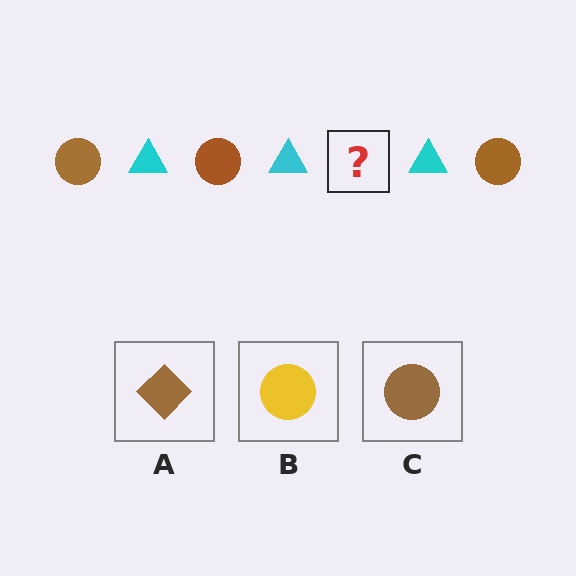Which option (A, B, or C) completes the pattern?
C.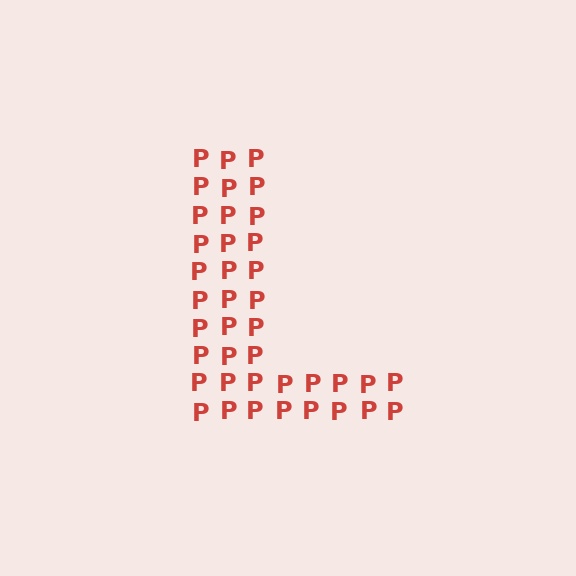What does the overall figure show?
The overall figure shows the letter L.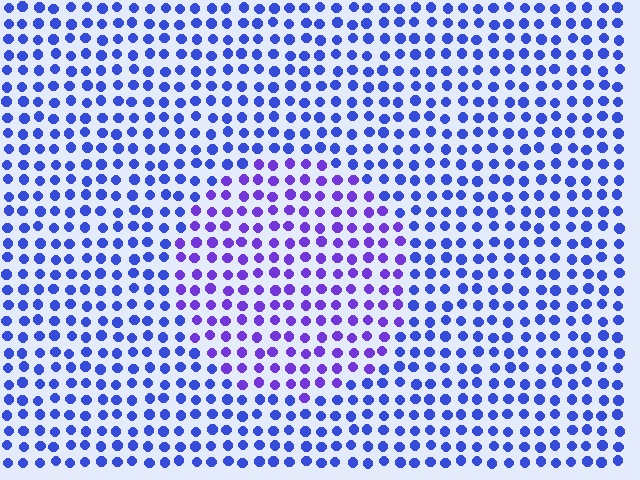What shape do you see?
I see a circle.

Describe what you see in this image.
The image is filled with small blue elements in a uniform arrangement. A circle-shaped region is visible where the elements are tinted to a slightly different hue, forming a subtle color boundary.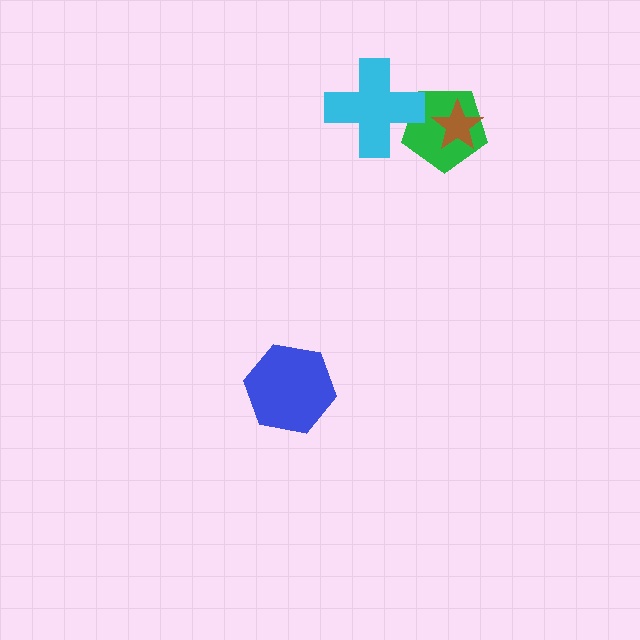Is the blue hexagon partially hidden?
No, no other shape covers it.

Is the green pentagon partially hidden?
Yes, it is partially covered by another shape.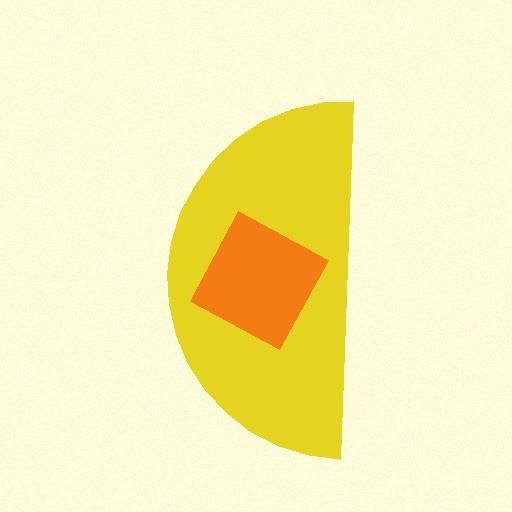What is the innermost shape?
The orange square.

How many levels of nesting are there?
2.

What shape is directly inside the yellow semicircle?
The orange square.